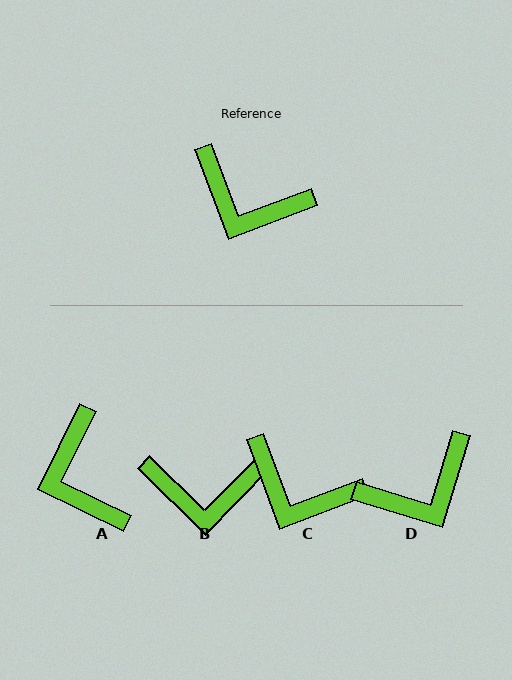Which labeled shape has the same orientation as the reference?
C.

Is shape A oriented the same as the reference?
No, it is off by about 47 degrees.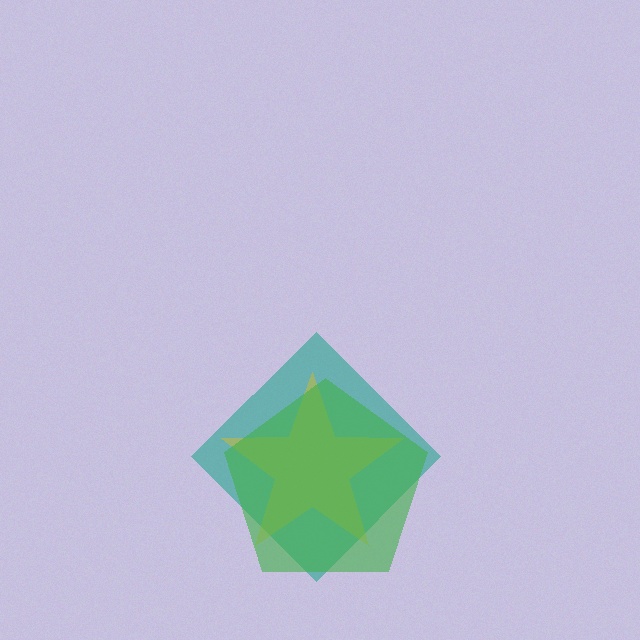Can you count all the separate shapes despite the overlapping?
Yes, there are 3 separate shapes.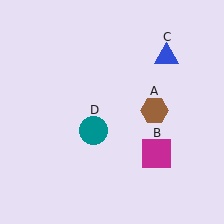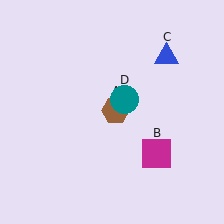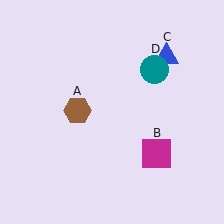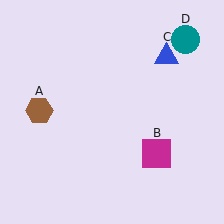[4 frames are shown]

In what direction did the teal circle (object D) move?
The teal circle (object D) moved up and to the right.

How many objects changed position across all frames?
2 objects changed position: brown hexagon (object A), teal circle (object D).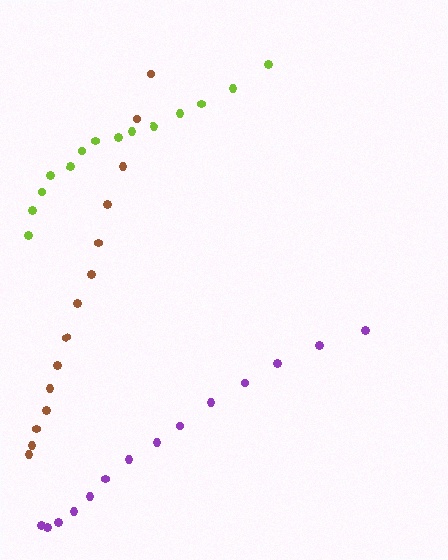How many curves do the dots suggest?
There are 3 distinct paths.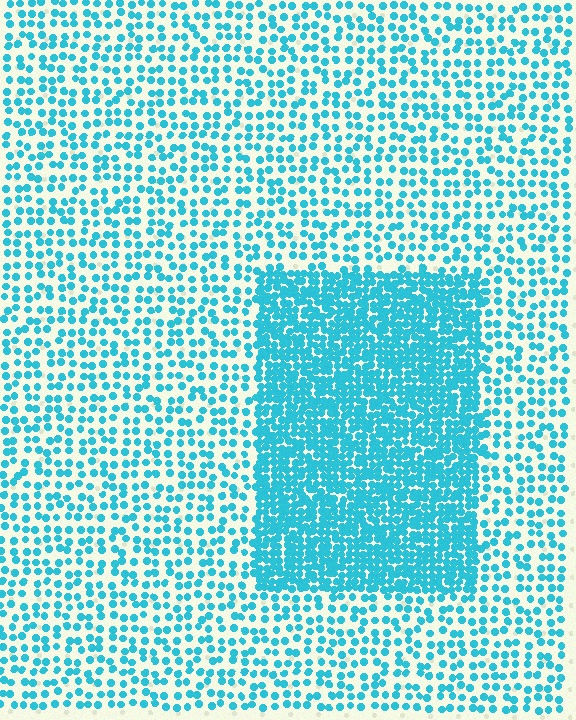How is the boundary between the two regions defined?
The boundary is defined by a change in element density (approximately 2.5x ratio). All elements are the same color, size, and shape.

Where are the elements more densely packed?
The elements are more densely packed inside the rectangle boundary.